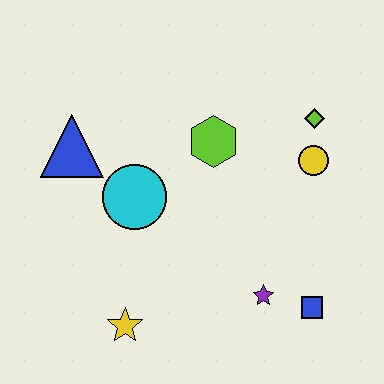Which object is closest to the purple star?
The blue square is closest to the purple star.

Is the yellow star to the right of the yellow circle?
No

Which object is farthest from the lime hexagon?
The yellow star is farthest from the lime hexagon.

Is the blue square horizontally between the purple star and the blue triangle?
No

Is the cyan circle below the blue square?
No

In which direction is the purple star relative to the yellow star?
The purple star is to the right of the yellow star.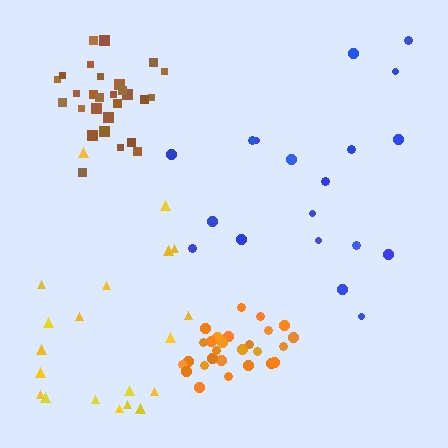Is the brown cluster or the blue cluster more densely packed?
Brown.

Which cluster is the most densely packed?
Orange.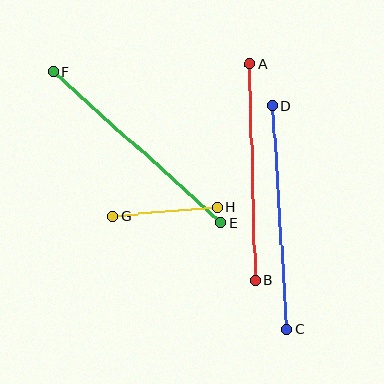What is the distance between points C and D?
The distance is approximately 224 pixels.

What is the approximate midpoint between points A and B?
The midpoint is at approximately (252, 173) pixels.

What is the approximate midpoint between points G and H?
The midpoint is at approximately (165, 211) pixels.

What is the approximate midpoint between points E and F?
The midpoint is at approximately (137, 147) pixels.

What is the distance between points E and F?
The distance is approximately 226 pixels.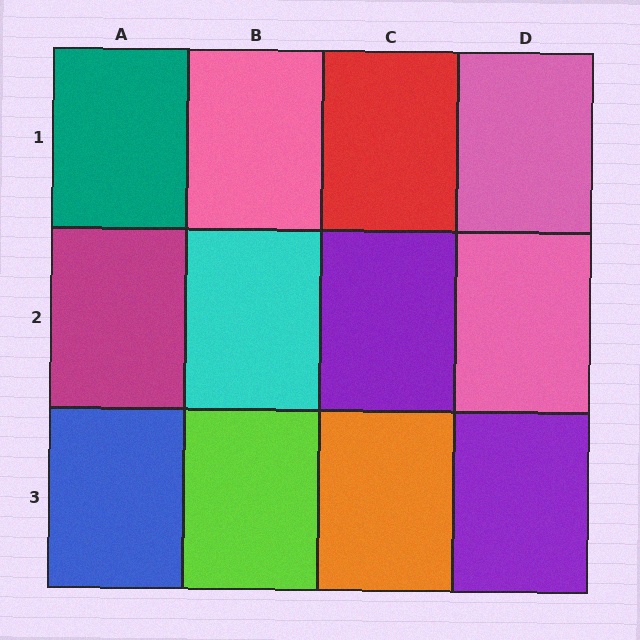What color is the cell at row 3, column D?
Purple.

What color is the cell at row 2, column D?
Pink.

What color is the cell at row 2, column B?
Cyan.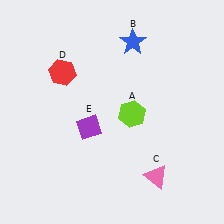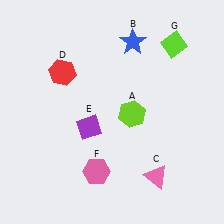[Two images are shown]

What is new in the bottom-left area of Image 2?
A pink hexagon (F) was added in the bottom-left area of Image 2.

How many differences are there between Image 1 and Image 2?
There are 2 differences between the two images.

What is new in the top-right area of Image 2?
A lime diamond (G) was added in the top-right area of Image 2.